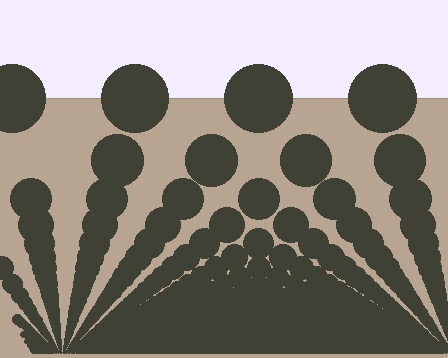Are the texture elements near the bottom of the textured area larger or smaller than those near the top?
Smaller. The gradient is inverted — elements near the bottom are smaller and denser.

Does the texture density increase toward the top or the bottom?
Density increases toward the bottom.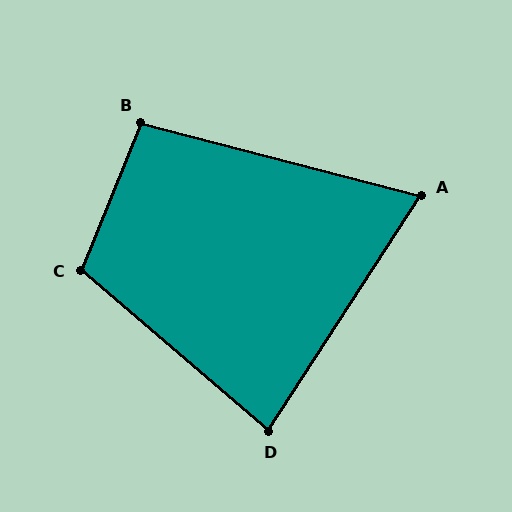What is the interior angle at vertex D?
Approximately 82 degrees (acute).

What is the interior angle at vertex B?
Approximately 98 degrees (obtuse).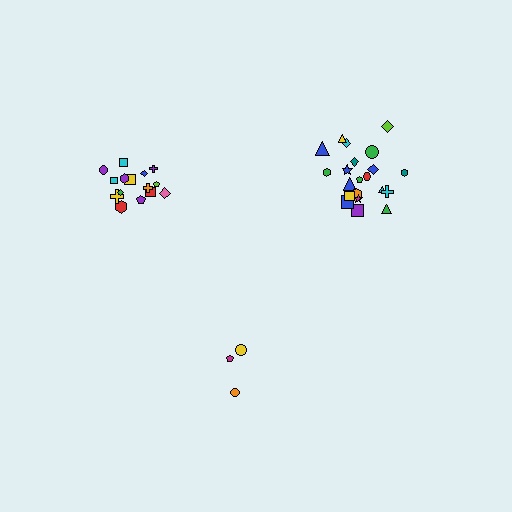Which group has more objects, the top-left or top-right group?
The top-right group.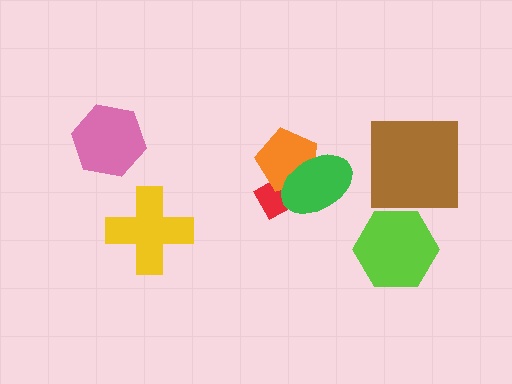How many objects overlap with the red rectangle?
2 objects overlap with the red rectangle.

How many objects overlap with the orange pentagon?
2 objects overlap with the orange pentagon.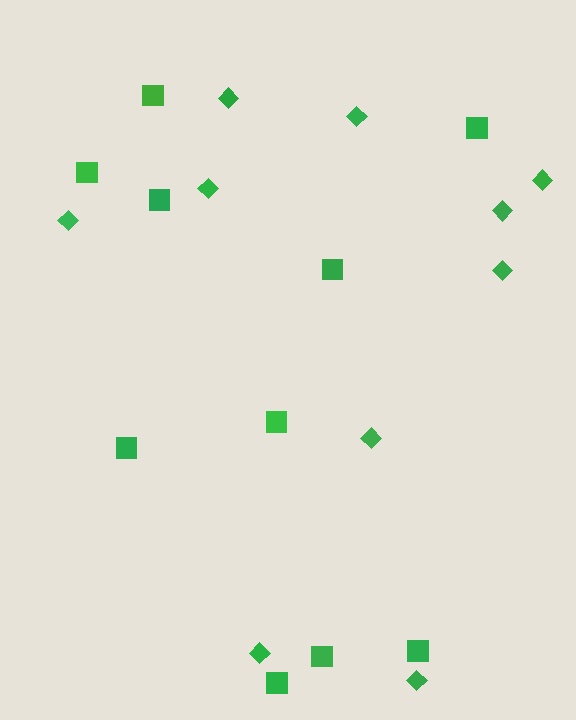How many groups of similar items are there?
There are 2 groups: one group of diamonds (10) and one group of squares (10).